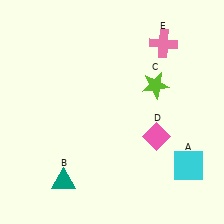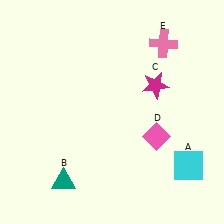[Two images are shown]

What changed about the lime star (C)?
In Image 1, C is lime. In Image 2, it changed to magenta.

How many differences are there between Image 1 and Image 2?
There is 1 difference between the two images.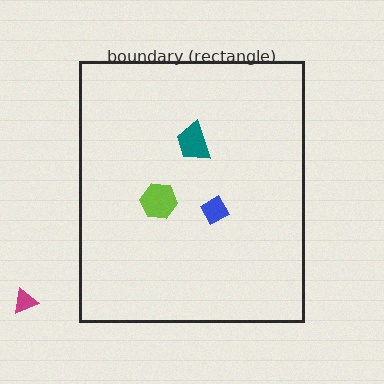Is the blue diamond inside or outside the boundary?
Inside.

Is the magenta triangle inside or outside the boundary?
Outside.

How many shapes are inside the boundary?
3 inside, 1 outside.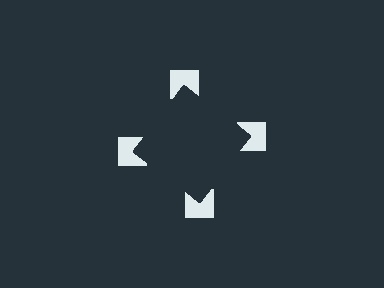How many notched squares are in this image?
There are 4 — one at each vertex of the illusory square.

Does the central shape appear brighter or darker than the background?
It typically appears slightly darker than the background, even though no actual brightness change is drawn.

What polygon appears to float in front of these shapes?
An illusory square — its edges are inferred from the aligned wedge cuts in the notched squares, not physically drawn.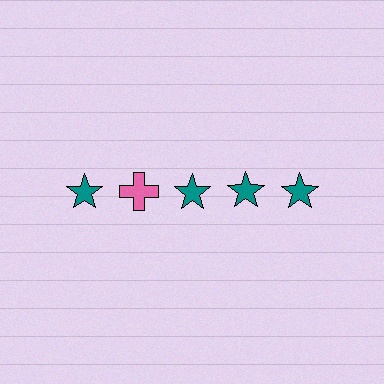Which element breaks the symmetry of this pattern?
The pink cross in the top row, second from left column breaks the symmetry. All other shapes are teal stars.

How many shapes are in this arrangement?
There are 5 shapes arranged in a grid pattern.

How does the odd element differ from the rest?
It differs in both color (pink instead of teal) and shape (cross instead of star).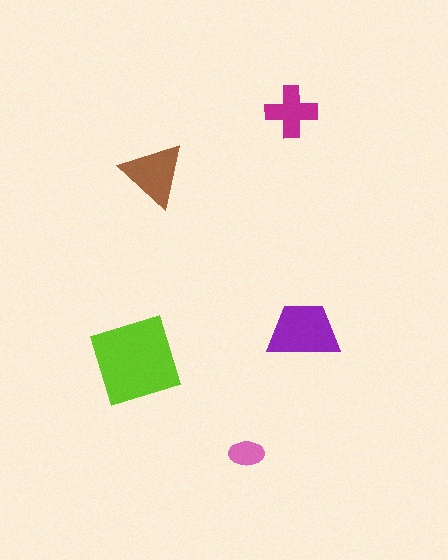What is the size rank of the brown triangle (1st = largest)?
3rd.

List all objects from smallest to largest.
The pink ellipse, the magenta cross, the brown triangle, the purple trapezoid, the lime diamond.